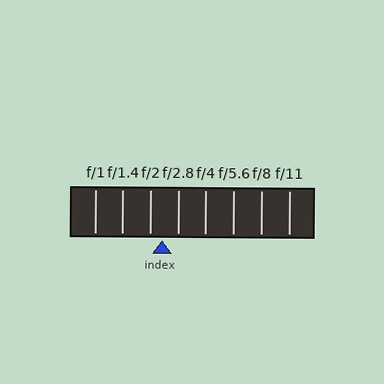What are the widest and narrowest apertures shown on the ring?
The widest aperture shown is f/1 and the narrowest is f/11.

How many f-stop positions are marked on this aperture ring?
There are 8 f-stop positions marked.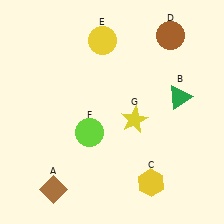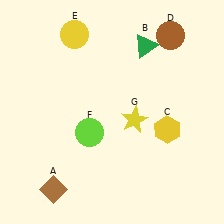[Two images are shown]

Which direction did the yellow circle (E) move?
The yellow circle (E) moved left.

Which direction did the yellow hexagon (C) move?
The yellow hexagon (C) moved up.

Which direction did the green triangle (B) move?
The green triangle (B) moved up.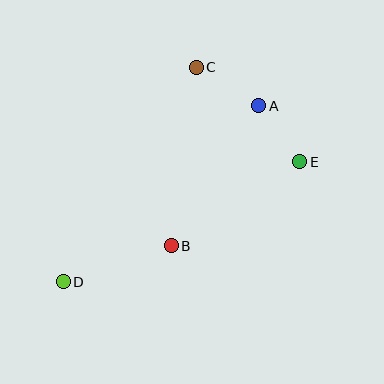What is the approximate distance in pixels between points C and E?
The distance between C and E is approximately 140 pixels.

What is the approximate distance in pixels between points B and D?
The distance between B and D is approximately 114 pixels.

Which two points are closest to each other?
Points A and E are closest to each other.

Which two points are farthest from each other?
Points D and E are farthest from each other.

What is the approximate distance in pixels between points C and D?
The distance between C and D is approximately 252 pixels.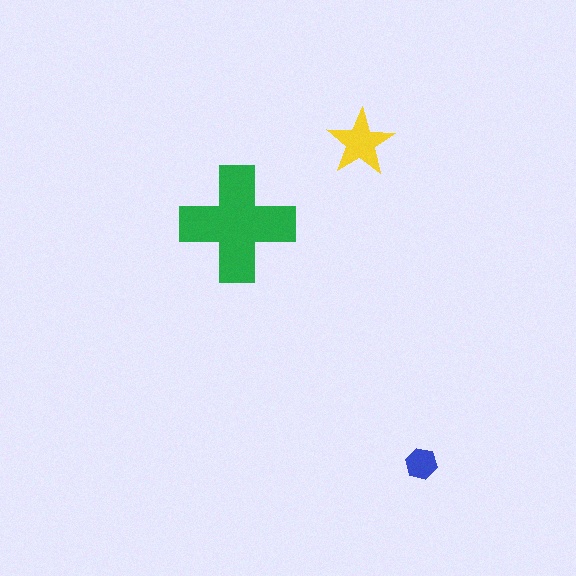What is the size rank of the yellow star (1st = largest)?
2nd.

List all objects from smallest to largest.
The blue hexagon, the yellow star, the green cross.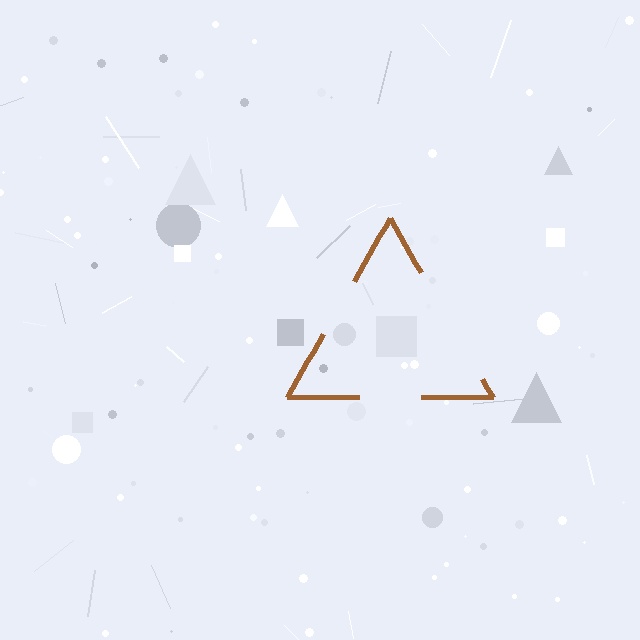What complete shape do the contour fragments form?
The contour fragments form a triangle.